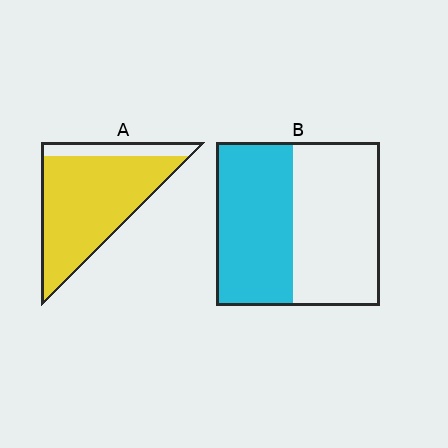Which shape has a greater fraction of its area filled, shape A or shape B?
Shape A.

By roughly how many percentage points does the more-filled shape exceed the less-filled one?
By roughly 35 percentage points (A over B).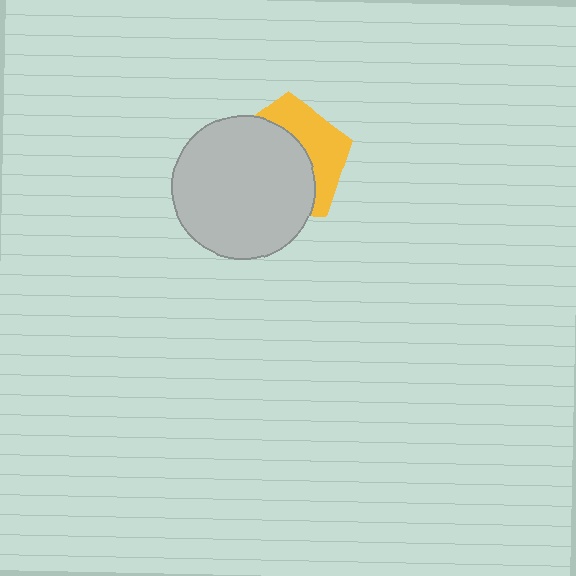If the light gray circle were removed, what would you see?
You would see the complete yellow pentagon.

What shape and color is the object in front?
The object in front is a light gray circle.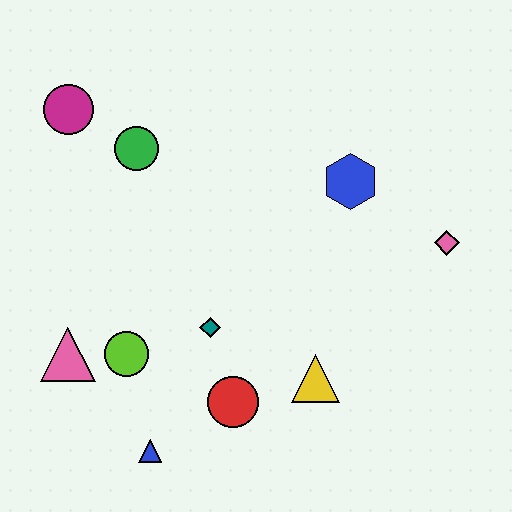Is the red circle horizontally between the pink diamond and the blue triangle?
Yes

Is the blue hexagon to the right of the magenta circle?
Yes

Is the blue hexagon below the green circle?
Yes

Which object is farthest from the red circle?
The magenta circle is farthest from the red circle.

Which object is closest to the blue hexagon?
The pink diamond is closest to the blue hexagon.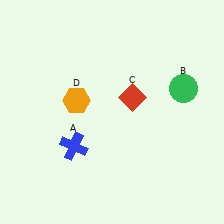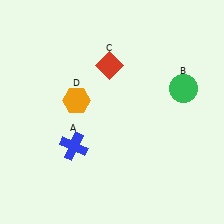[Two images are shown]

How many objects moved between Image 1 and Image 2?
1 object moved between the two images.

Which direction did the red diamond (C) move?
The red diamond (C) moved up.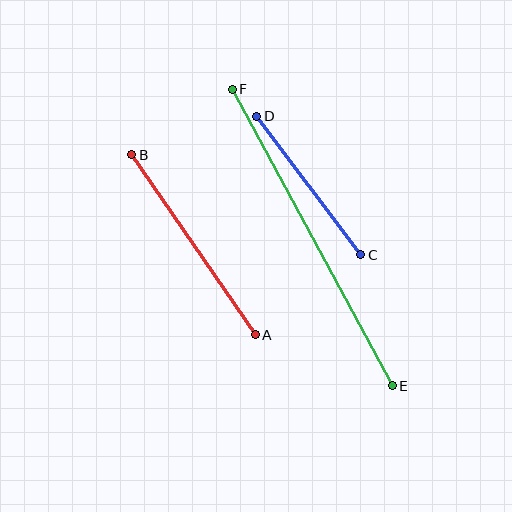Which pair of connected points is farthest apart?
Points E and F are farthest apart.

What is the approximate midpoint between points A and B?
The midpoint is at approximately (194, 245) pixels.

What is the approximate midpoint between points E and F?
The midpoint is at approximately (312, 237) pixels.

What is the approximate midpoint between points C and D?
The midpoint is at approximately (309, 185) pixels.